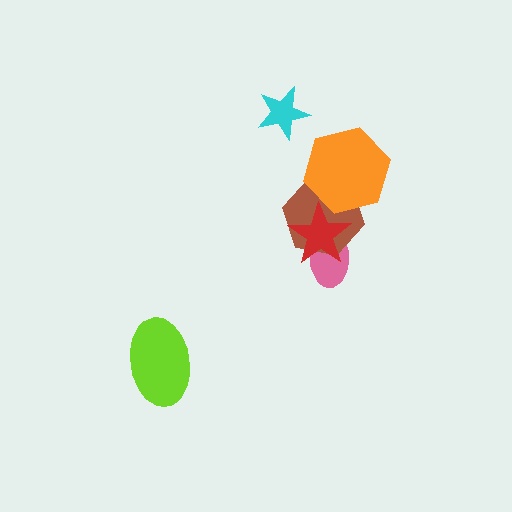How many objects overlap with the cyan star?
0 objects overlap with the cyan star.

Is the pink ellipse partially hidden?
Yes, it is partially covered by another shape.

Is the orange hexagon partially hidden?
No, no other shape covers it.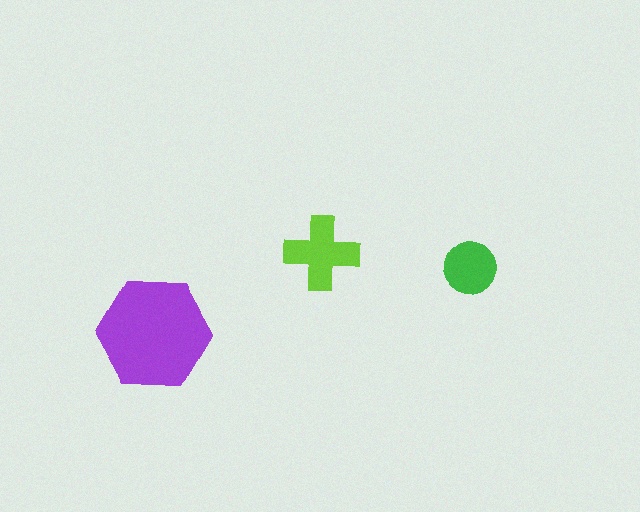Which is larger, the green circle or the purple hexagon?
The purple hexagon.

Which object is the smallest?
The green circle.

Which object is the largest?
The purple hexagon.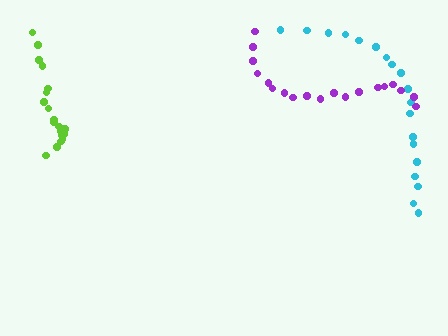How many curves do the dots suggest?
There are 3 distinct paths.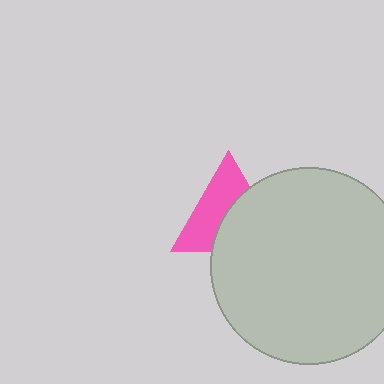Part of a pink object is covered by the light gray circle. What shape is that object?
It is a triangle.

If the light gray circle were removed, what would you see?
You would see the complete pink triangle.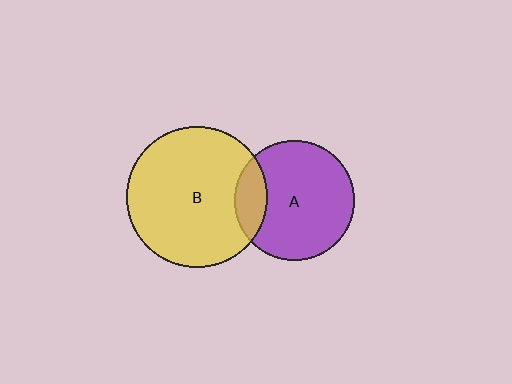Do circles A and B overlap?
Yes.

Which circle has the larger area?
Circle B (yellow).